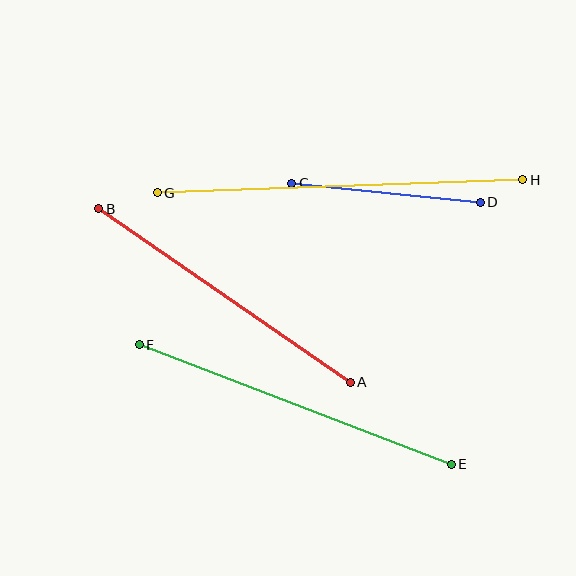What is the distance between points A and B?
The distance is approximately 306 pixels.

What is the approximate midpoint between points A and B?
The midpoint is at approximately (224, 295) pixels.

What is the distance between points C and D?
The distance is approximately 189 pixels.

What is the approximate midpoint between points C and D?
The midpoint is at approximately (386, 193) pixels.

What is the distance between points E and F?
The distance is approximately 334 pixels.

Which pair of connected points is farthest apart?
Points G and H are farthest apart.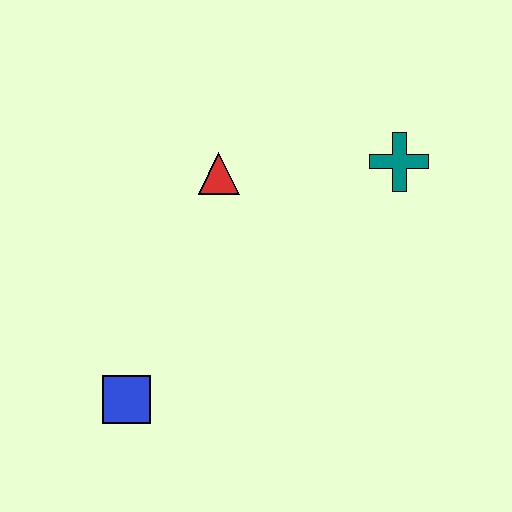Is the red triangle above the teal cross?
No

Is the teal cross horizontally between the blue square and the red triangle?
No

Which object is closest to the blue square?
The red triangle is closest to the blue square.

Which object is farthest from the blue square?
The teal cross is farthest from the blue square.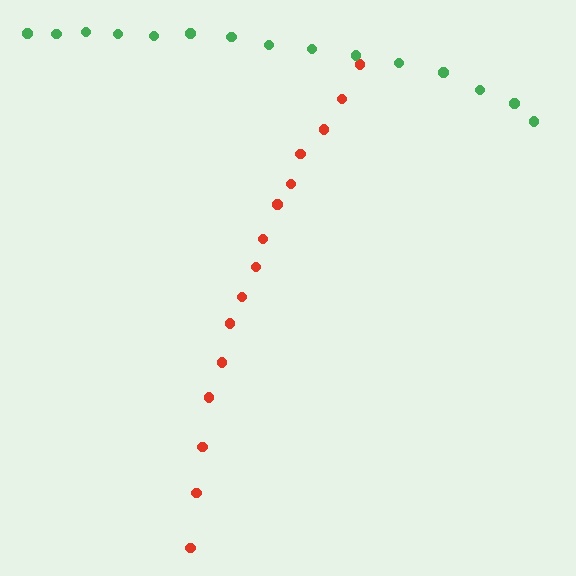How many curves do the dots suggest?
There are 2 distinct paths.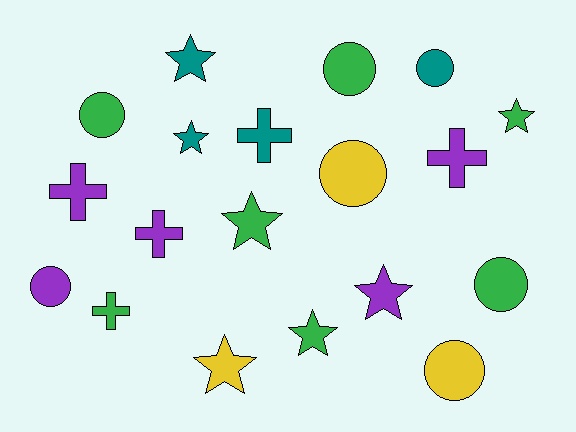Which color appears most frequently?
Green, with 7 objects.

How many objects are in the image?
There are 19 objects.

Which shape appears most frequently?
Circle, with 7 objects.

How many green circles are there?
There are 3 green circles.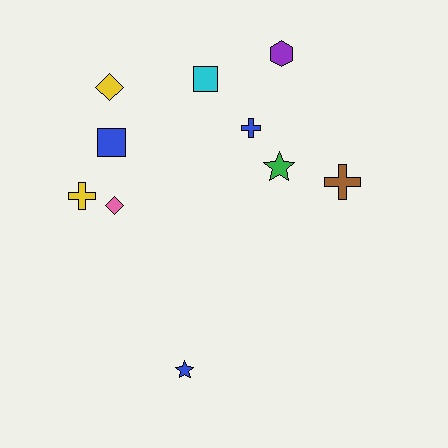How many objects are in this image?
There are 10 objects.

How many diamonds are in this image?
There are 2 diamonds.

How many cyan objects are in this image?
There is 1 cyan object.